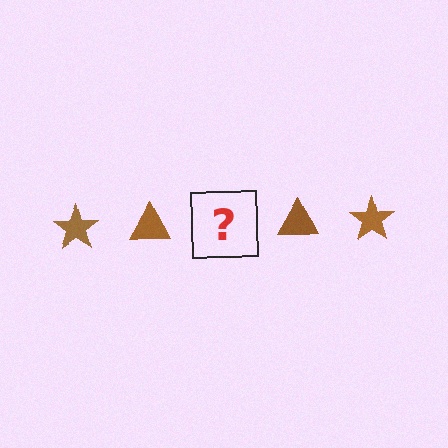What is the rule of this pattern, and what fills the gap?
The rule is that the pattern cycles through star, triangle shapes in brown. The gap should be filled with a brown star.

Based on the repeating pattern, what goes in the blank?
The blank should be a brown star.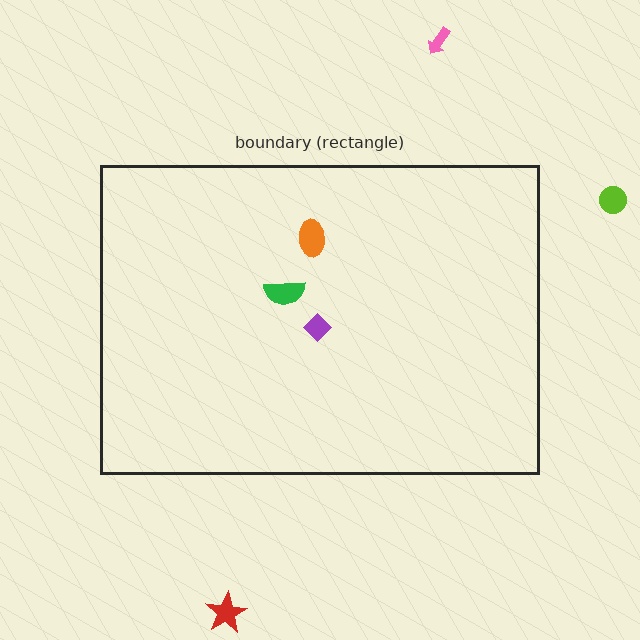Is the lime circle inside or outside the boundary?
Outside.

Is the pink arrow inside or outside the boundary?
Outside.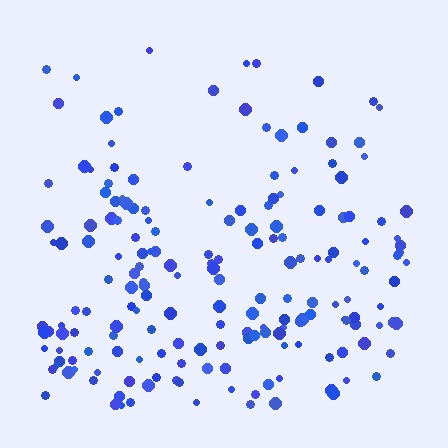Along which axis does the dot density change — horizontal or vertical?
Vertical.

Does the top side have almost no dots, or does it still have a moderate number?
Still a moderate number, just noticeably fewer than the bottom.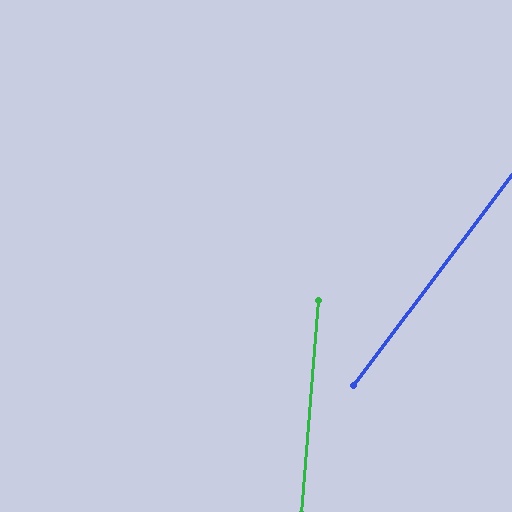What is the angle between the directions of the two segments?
Approximately 33 degrees.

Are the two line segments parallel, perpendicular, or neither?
Neither parallel nor perpendicular — they differ by about 33°.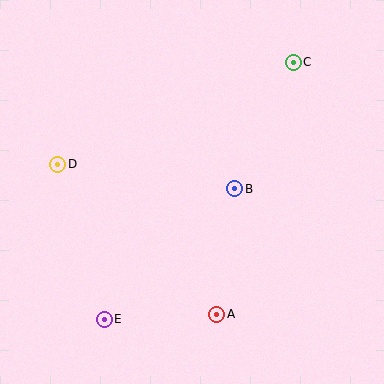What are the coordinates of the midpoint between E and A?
The midpoint between E and A is at (161, 317).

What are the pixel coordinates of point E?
Point E is at (104, 319).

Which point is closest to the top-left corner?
Point D is closest to the top-left corner.